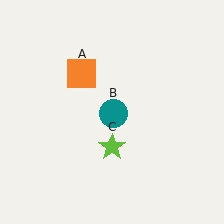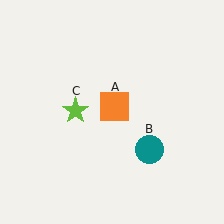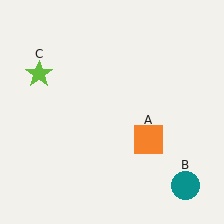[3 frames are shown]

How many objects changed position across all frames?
3 objects changed position: orange square (object A), teal circle (object B), lime star (object C).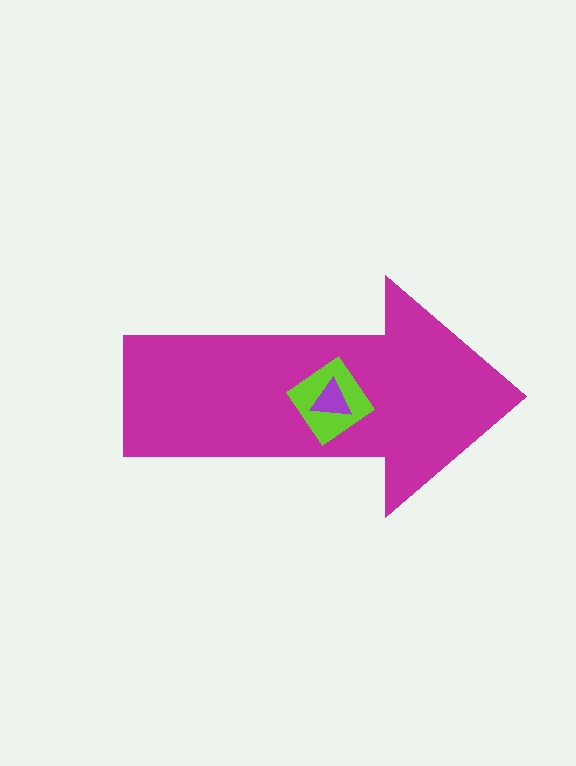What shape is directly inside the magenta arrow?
The lime diamond.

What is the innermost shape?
The purple triangle.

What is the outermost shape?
The magenta arrow.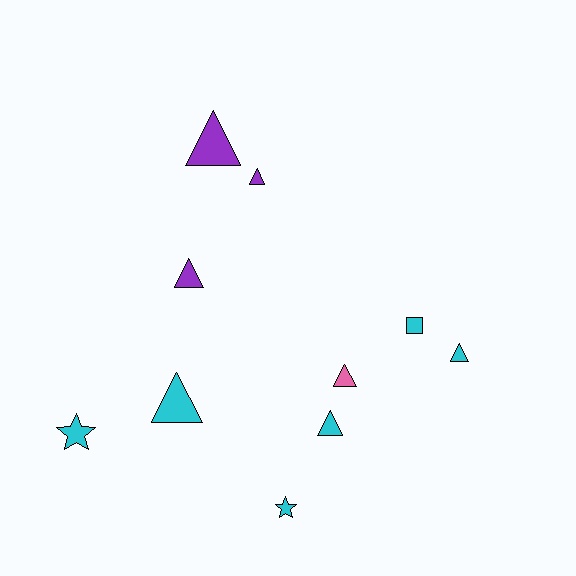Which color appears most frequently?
Cyan, with 6 objects.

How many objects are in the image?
There are 10 objects.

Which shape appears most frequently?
Triangle, with 7 objects.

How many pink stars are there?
There are no pink stars.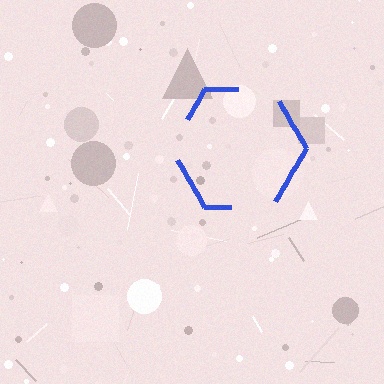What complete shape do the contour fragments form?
The contour fragments form a hexagon.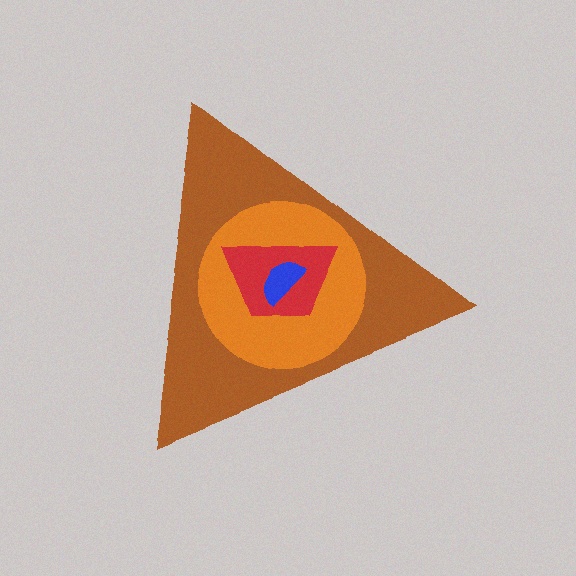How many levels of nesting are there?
4.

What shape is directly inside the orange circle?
The red trapezoid.